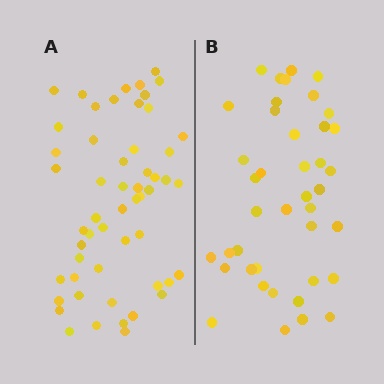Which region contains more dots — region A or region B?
Region A (the left region) has more dots.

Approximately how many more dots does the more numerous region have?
Region A has approximately 15 more dots than region B.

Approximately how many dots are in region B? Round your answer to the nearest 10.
About 40 dots. (The exact count is 41, which rounds to 40.)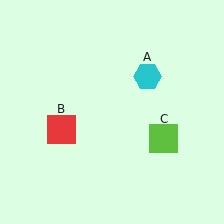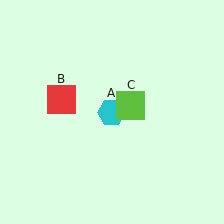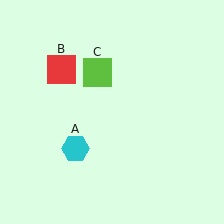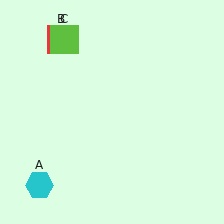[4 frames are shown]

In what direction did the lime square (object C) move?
The lime square (object C) moved up and to the left.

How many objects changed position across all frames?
3 objects changed position: cyan hexagon (object A), red square (object B), lime square (object C).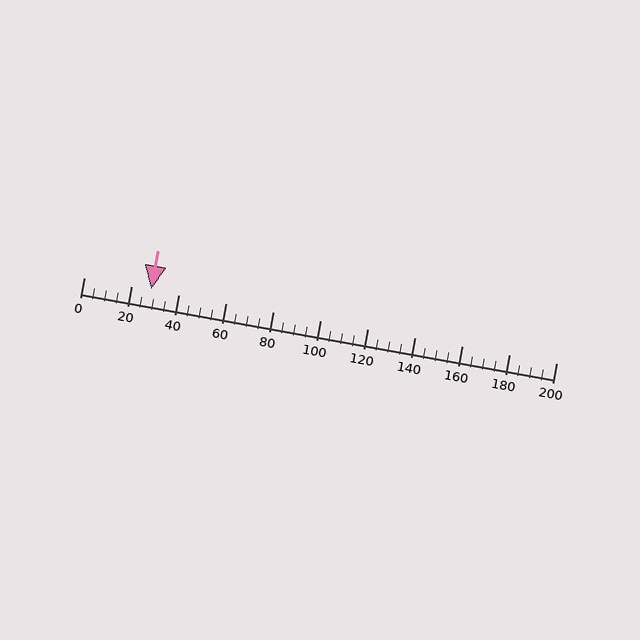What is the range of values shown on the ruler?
The ruler shows values from 0 to 200.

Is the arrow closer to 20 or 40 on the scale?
The arrow is closer to 20.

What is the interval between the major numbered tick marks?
The major tick marks are spaced 20 units apart.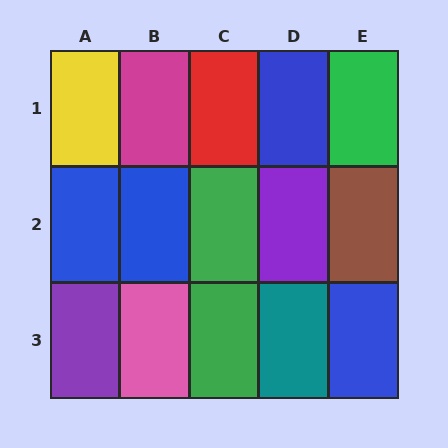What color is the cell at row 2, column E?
Brown.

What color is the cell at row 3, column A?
Purple.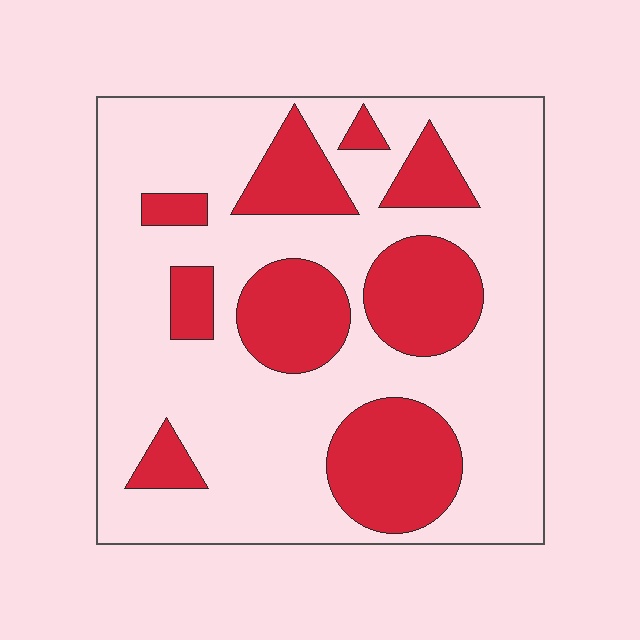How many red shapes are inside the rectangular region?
9.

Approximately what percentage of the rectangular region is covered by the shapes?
Approximately 30%.